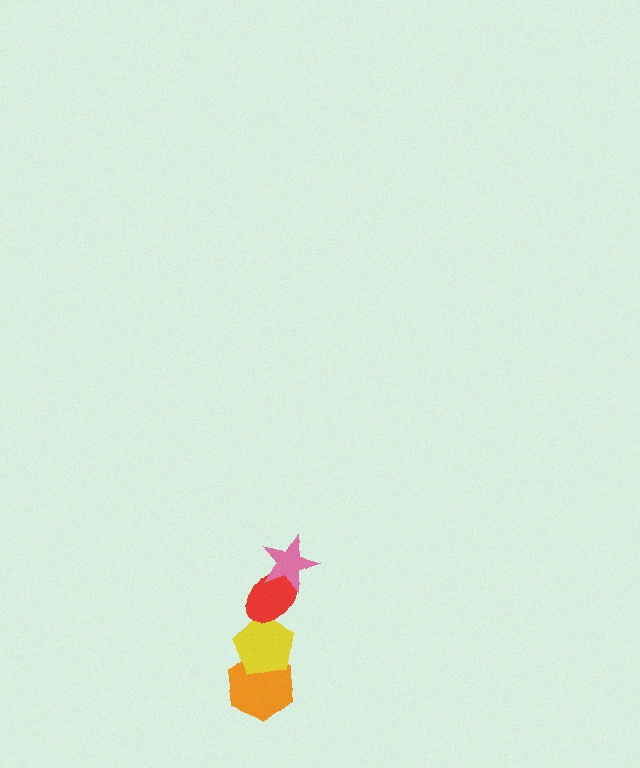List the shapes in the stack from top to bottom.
From top to bottom: the pink star, the red ellipse, the yellow pentagon, the orange hexagon.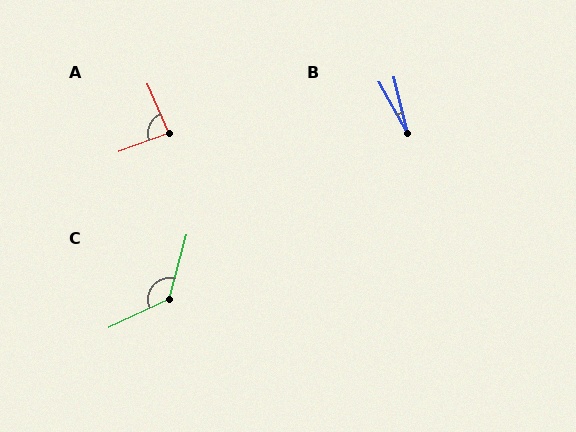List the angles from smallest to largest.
B (15°), A (87°), C (130°).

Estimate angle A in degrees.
Approximately 87 degrees.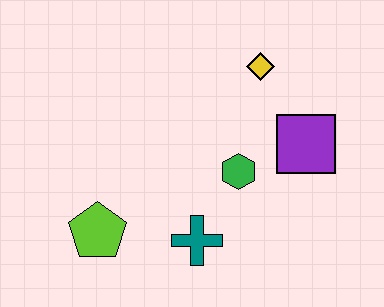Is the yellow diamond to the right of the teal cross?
Yes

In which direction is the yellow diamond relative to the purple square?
The yellow diamond is above the purple square.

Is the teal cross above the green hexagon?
No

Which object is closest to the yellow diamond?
The purple square is closest to the yellow diamond.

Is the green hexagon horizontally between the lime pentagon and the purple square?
Yes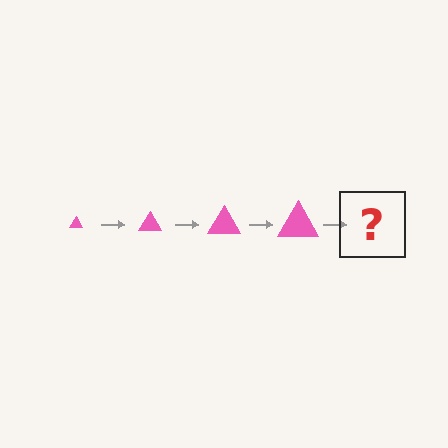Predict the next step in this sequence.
The next step is a pink triangle, larger than the previous one.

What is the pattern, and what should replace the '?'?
The pattern is that the triangle gets progressively larger each step. The '?' should be a pink triangle, larger than the previous one.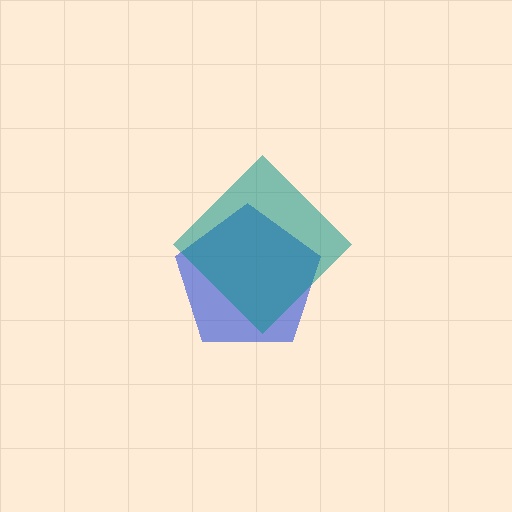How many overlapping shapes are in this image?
There are 2 overlapping shapes in the image.